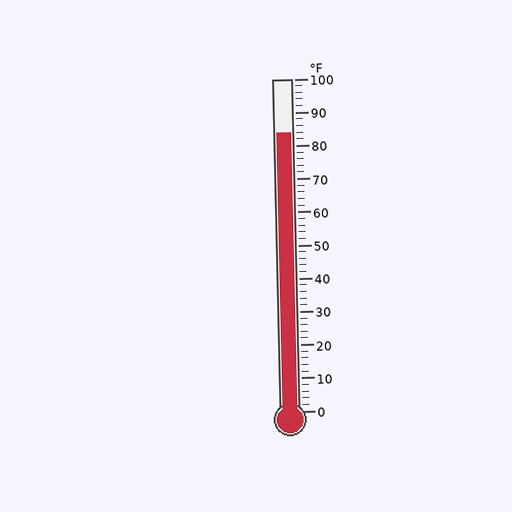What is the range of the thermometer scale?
The thermometer scale ranges from 0°F to 100°F.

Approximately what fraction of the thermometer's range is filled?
The thermometer is filled to approximately 85% of its range.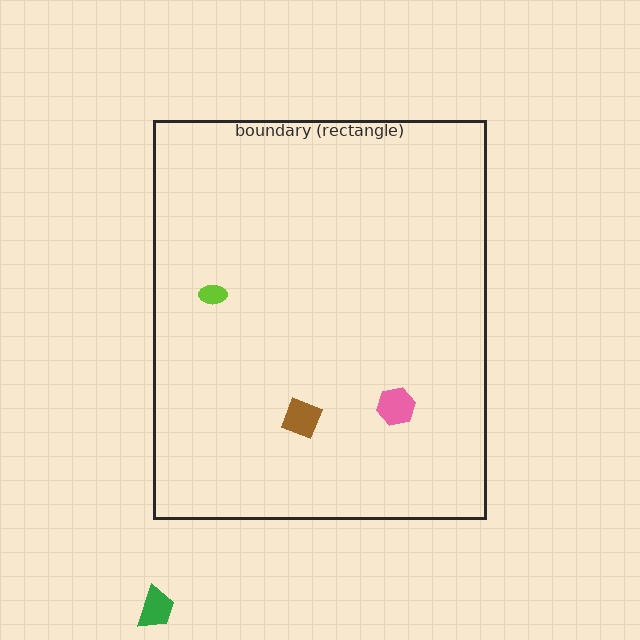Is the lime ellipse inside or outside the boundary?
Inside.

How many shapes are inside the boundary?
3 inside, 1 outside.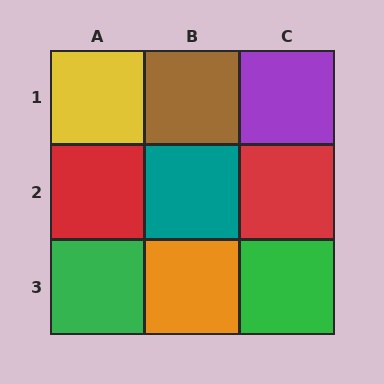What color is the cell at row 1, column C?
Purple.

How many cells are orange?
1 cell is orange.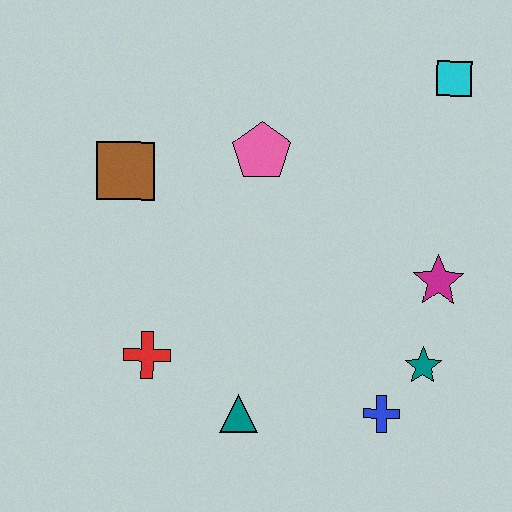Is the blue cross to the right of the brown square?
Yes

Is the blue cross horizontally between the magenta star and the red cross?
Yes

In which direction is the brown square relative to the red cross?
The brown square is above the red cross.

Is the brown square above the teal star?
Yes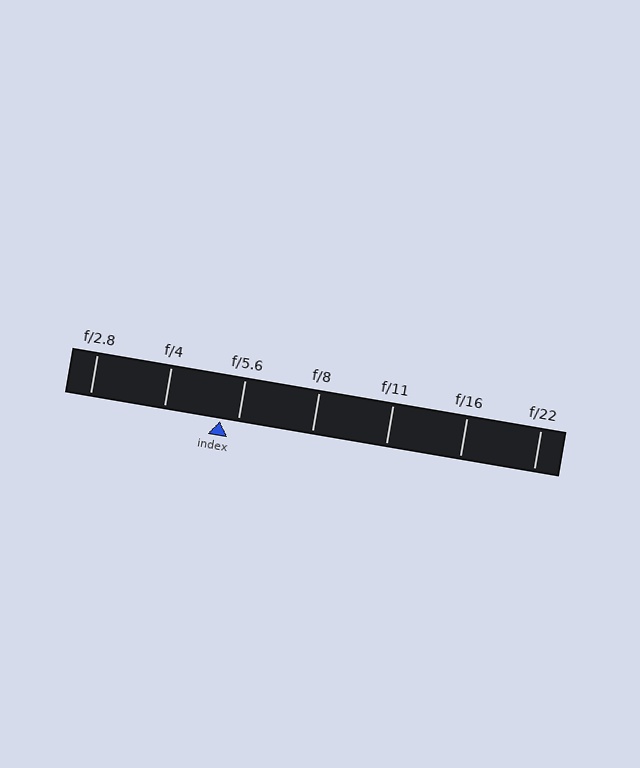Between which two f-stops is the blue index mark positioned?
The index mark is between f/4 and f/5.6.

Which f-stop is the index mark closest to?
The index mark is closest to f/5.6.